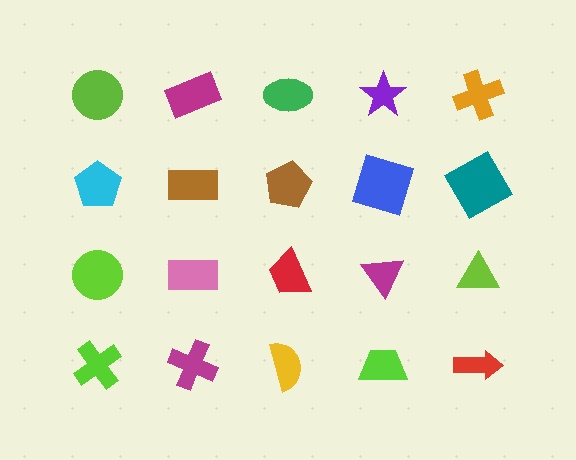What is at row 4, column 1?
A lime cross.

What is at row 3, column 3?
A red trapezoid.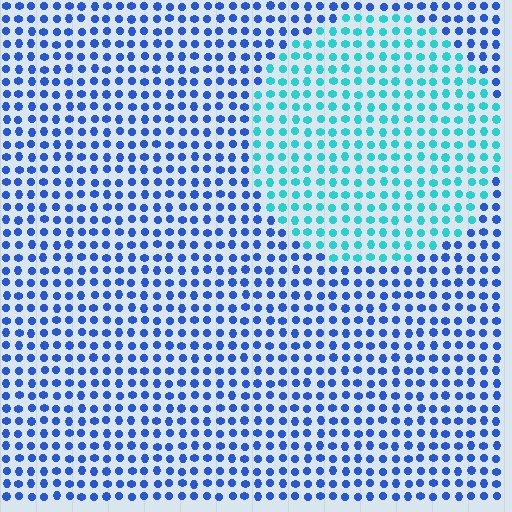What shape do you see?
I see a circle.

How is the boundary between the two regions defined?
The boundary is defined purely by a slight shift in hue (about 44 degrees). Spacing, size, and orientation are identical on both sides.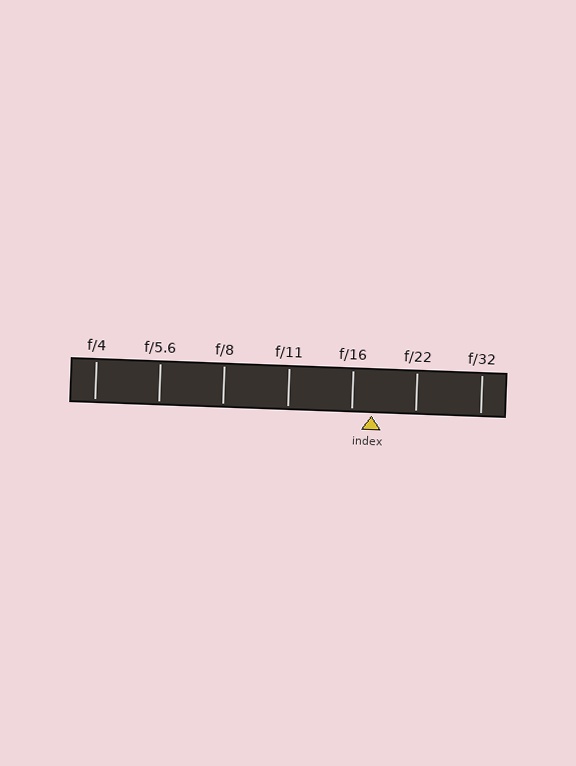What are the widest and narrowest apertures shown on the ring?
The widest aperture shown is f/4 and the narrowest is f/32.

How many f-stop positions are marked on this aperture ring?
There are 7 f-stop positions marked.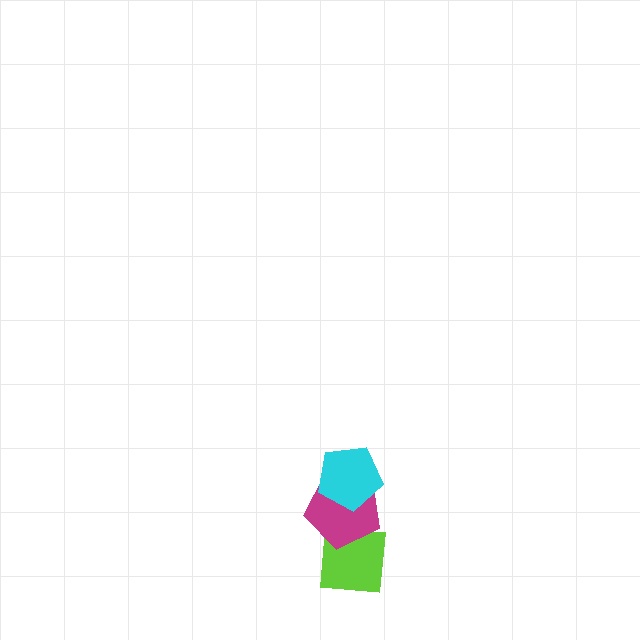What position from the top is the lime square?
The lime square is 3rd from the top.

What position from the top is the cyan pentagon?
The cyan pentagon is 1st from the top.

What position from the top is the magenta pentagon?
The magenta pentagon is 2nd from the top.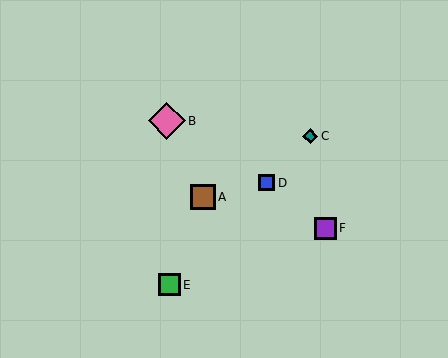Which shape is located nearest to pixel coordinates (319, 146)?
The teal diamond (labeled C) at (310, 136) is nearest to that location.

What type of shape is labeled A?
Shape A is a brown square.